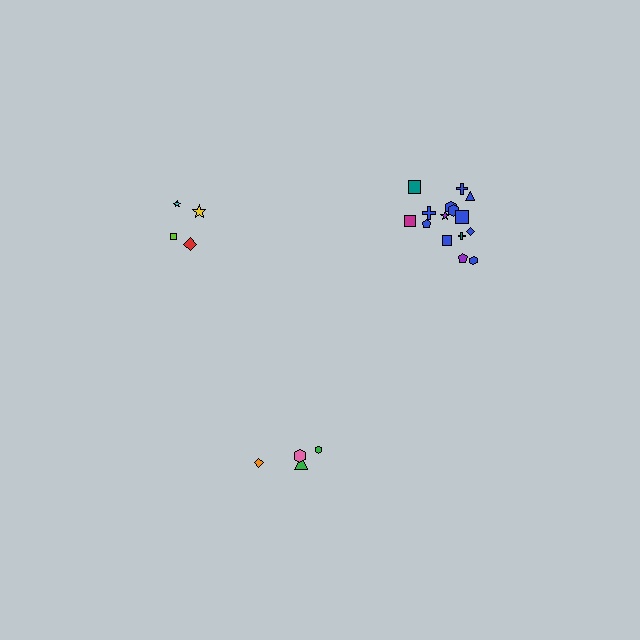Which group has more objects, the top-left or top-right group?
The top-right group.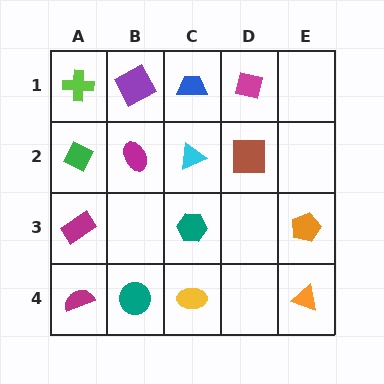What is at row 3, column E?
An orange pentagon.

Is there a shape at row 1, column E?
No, that cell is empty.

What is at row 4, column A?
A magenta semicircle.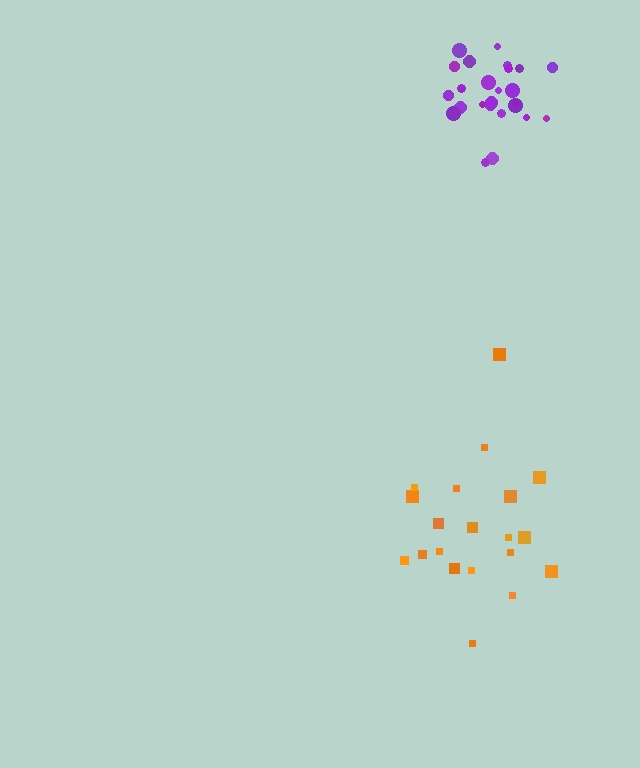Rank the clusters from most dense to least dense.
purple, orange.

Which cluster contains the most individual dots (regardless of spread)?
Purple (25).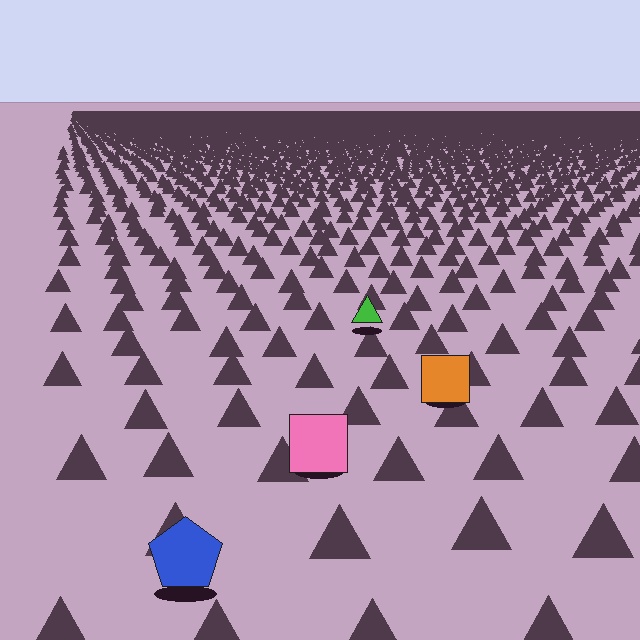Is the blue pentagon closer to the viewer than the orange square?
Yes. The blue pentagon is closer — you can tell from the texture gradient: the ground texture is coarser near it.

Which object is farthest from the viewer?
The green triangle is farthest from the viewer. It appears smaller and the ground texture around it is denser.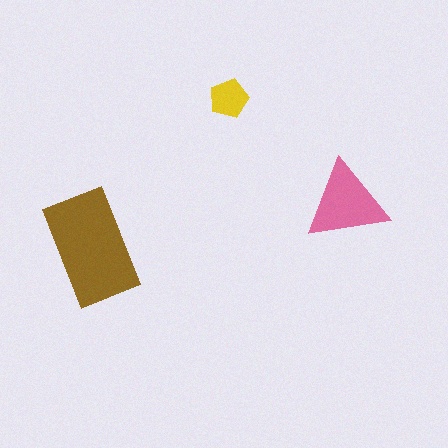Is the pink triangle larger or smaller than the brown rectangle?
Smaller.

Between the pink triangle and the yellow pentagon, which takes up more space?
The pink triangle.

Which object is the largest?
The brown rectangle.